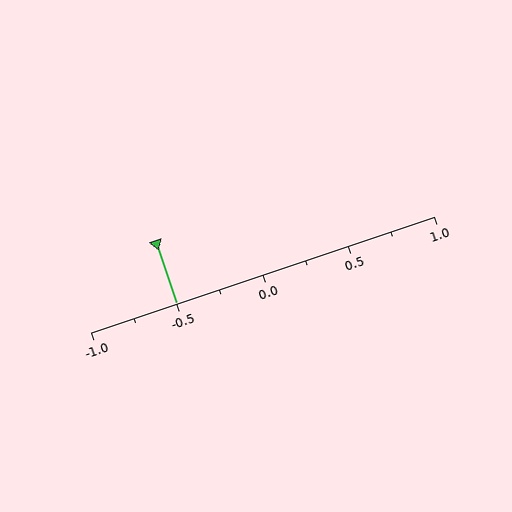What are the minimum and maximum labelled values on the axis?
The axis runs from -1.0 to 1.0.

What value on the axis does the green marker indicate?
The marker indicates approximately -0.5.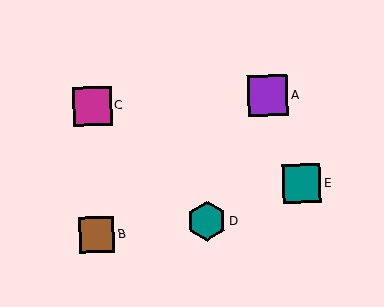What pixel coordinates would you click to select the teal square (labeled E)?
Click at (302, 184) to select the teal square E.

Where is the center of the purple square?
The center of the purple square is at (268, 95).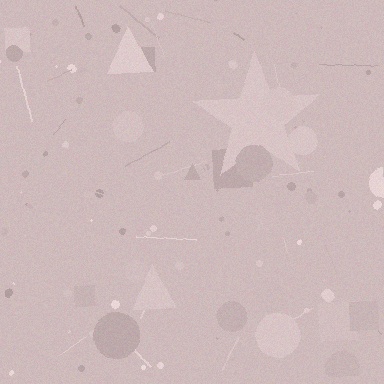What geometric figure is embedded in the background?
A star is embedded in the background.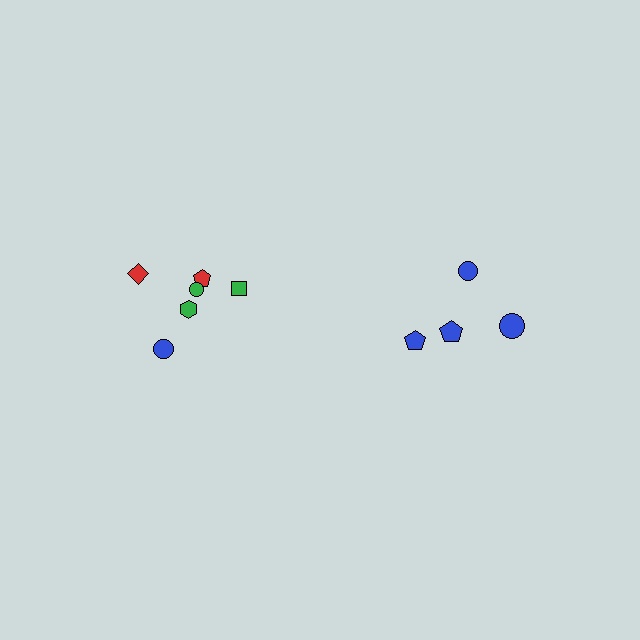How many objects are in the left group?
There are 6 objects.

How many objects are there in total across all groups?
There are 10 objects.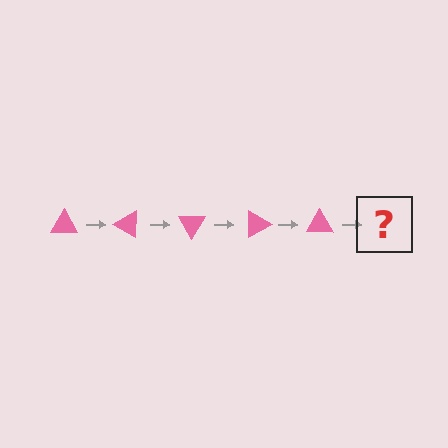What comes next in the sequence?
The next element should be a pink triangle rotated 150 degrees.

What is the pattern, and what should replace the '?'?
The pattern is that the triangle rotates 30 degrees each step. The '?' should be a pink triangle rotated 150 degrees.